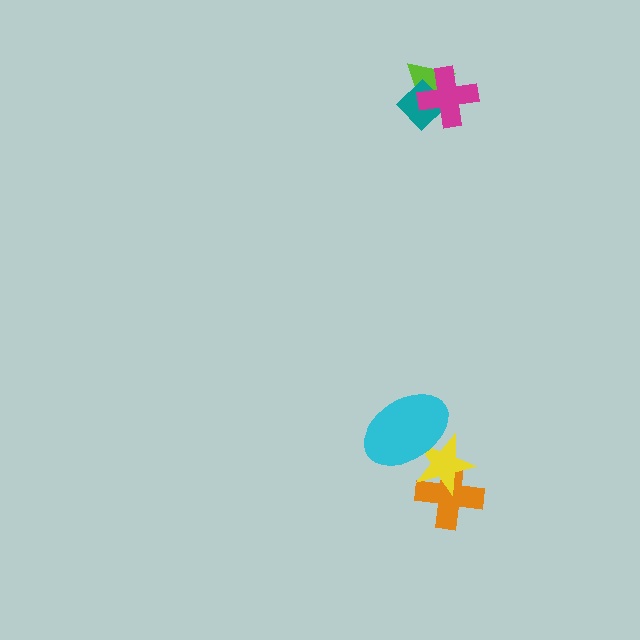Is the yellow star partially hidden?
Yes, it is partially covered by another shape.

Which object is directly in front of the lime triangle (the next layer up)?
The teal diamond is directly in front of the lime triangle.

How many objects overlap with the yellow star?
2 objects overlap with the yellow star.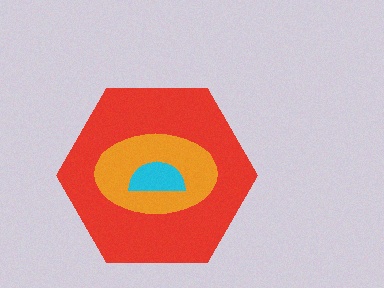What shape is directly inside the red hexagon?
The orange ellipse.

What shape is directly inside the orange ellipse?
The cyan semicircle.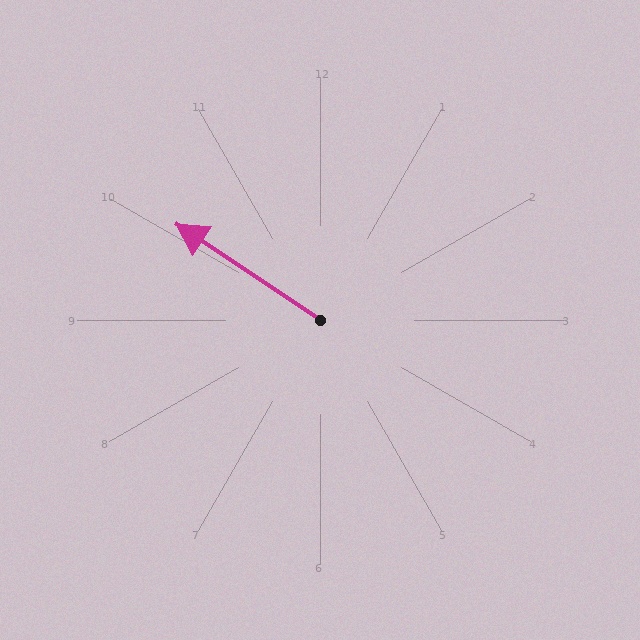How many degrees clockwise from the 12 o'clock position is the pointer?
Approximately 304 degrees.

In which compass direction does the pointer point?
Northwest.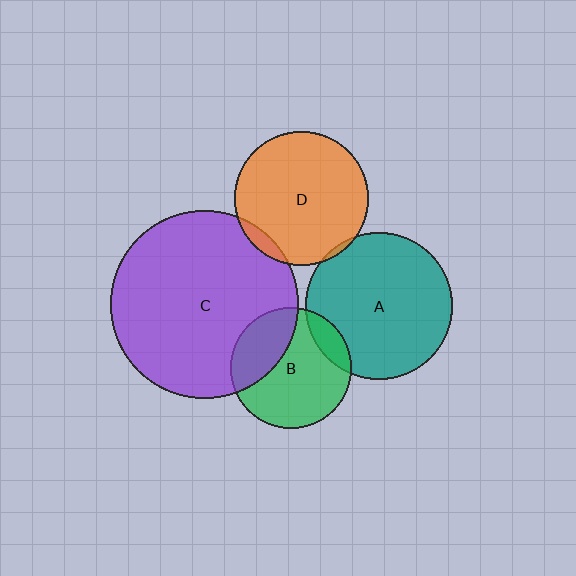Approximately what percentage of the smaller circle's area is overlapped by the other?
Approximately 30%.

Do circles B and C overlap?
Yes.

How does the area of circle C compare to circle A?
Approximately 1.6 times.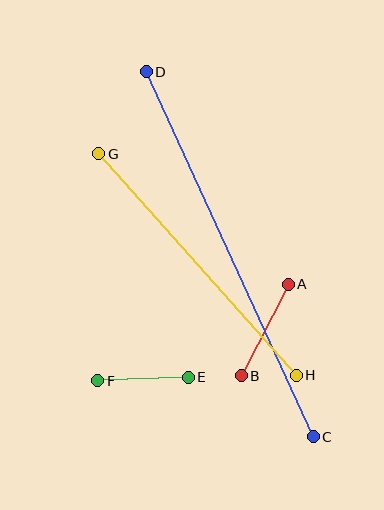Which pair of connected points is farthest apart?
Points C and D are farthest apart.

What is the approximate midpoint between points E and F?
The midpoint is at approximately (143, 379) pixels.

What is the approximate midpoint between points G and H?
The midpoint is at approximately (197, 265) pixels.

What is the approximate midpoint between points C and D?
The midpoint is at approximately (230, 254) pixels.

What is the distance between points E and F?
The distance is approximately 90 pixels.